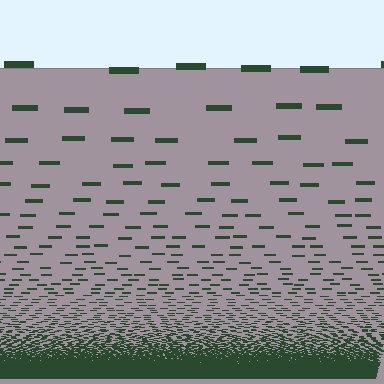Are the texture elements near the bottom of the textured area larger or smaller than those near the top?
Smaller. The gradient is inverted — elements near the bottom are smaller and denser.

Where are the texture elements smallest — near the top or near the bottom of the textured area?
Near the bottom.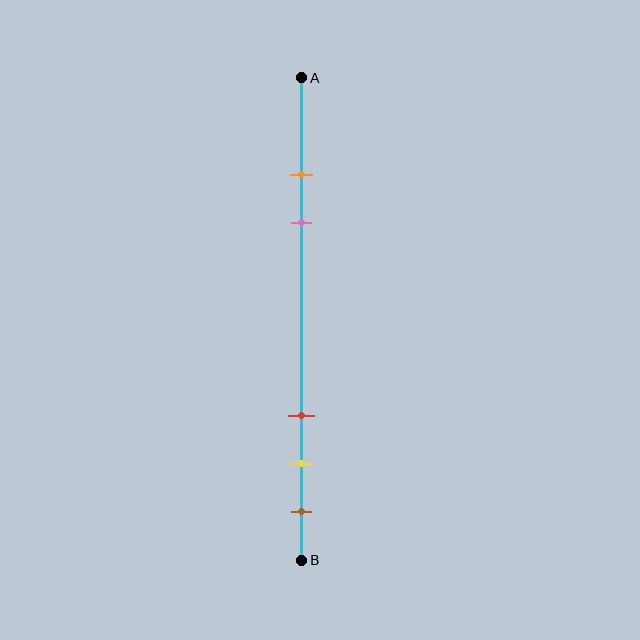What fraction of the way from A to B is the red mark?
The red mark is approximately 70% (0.7) of the way from A to B.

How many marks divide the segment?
There are 5 marks dividing the segment.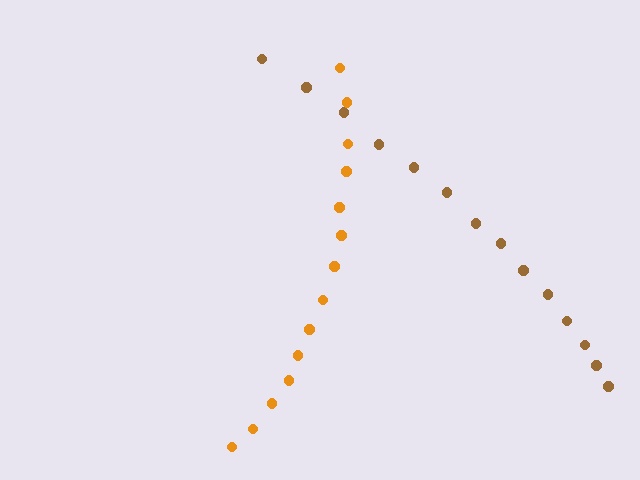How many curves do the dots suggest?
There are 2 distinct paths.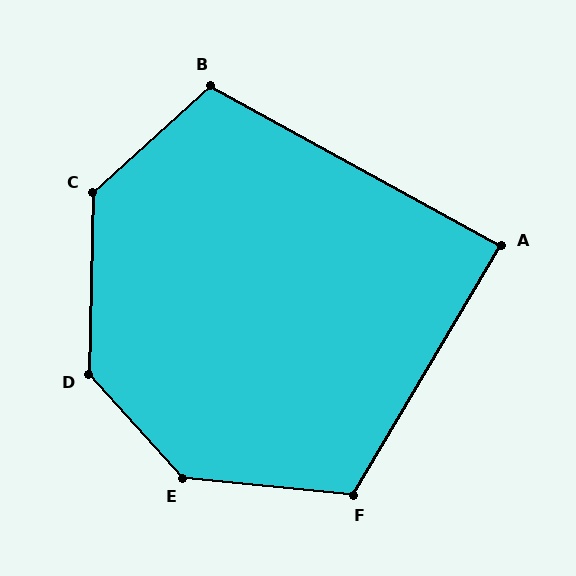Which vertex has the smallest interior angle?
A, at approximately 88 degrees.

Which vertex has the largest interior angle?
E, at approximately 138 degrees.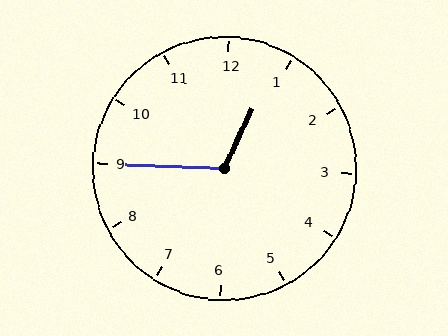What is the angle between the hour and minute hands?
Approximately 112 degrees.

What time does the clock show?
12:45.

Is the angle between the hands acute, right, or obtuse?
It is obtuse.